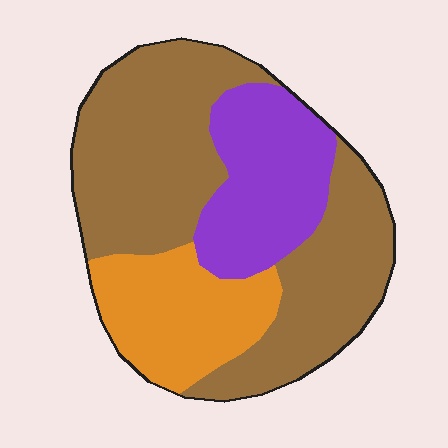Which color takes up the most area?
Brown, at roughly 55%.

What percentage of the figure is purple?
Purple takes up between a sixth and a third of the figure.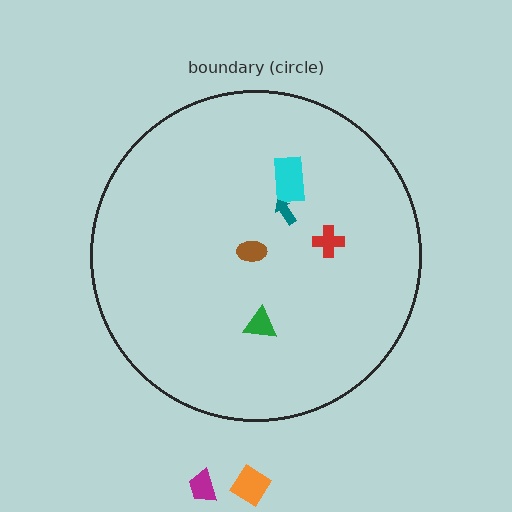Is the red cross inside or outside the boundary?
Inside.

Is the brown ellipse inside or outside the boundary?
Inside.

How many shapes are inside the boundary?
5 inside, 2 outside.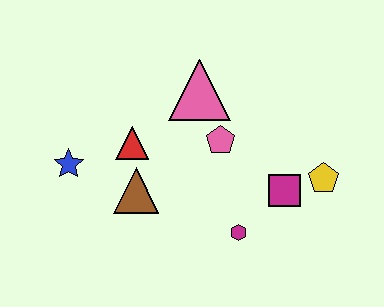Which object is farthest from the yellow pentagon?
The blue star is farthest from the yellow pentagon.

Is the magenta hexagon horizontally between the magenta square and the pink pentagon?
Yes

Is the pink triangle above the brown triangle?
Yes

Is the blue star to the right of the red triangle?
No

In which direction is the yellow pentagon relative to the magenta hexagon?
The yellow pentagon is to the right of the magenta hexagon.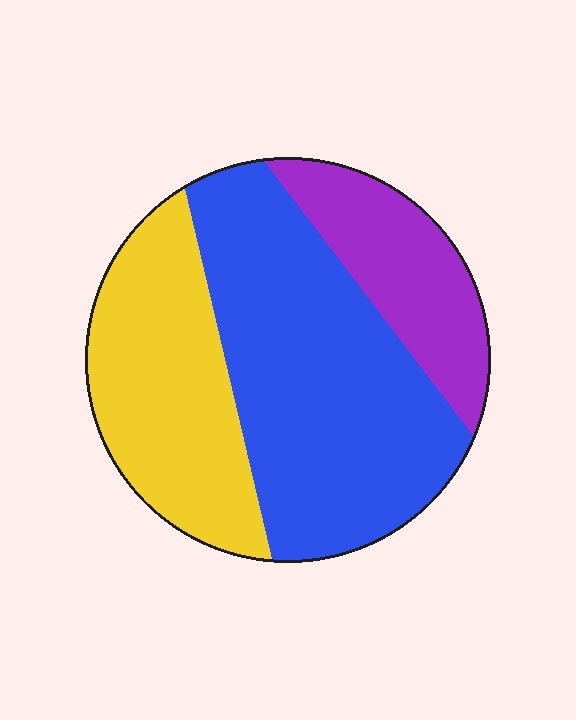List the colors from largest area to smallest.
From largest to smallest: blue, yellow, purple.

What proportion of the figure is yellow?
Yellow covers 31% of the figure.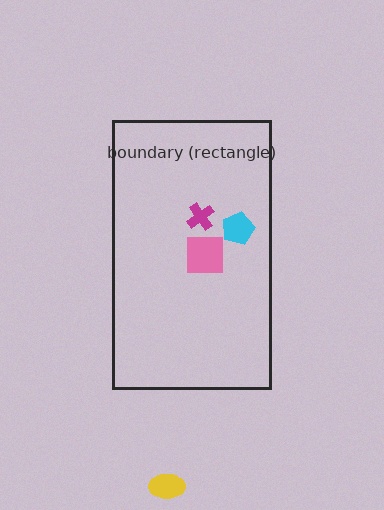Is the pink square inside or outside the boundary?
Inside.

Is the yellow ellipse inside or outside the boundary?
Outside.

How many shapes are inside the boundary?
3 inside, 1 outside.